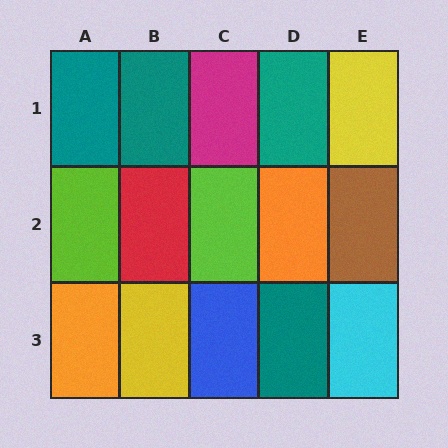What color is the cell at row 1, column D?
Teal.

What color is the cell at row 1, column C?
Magenta.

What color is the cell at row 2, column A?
Lime.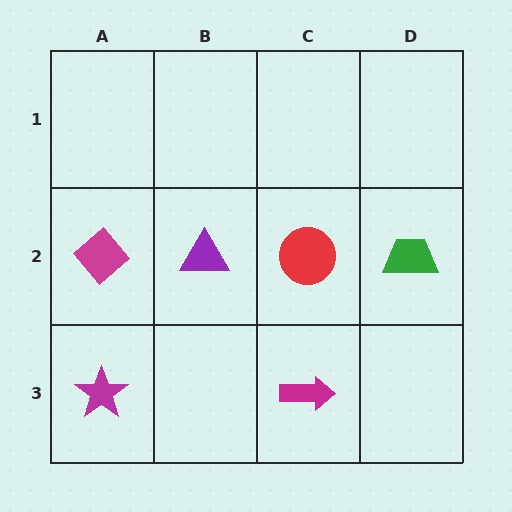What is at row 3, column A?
A magenta star.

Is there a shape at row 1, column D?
No, that cell is empty.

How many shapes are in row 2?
4 shapes.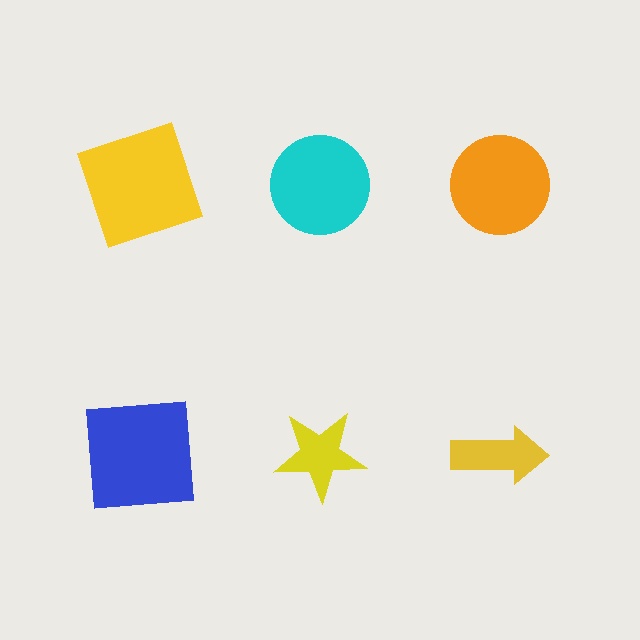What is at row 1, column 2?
A cyan circle.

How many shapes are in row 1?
3 shapes.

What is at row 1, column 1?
A yellow square.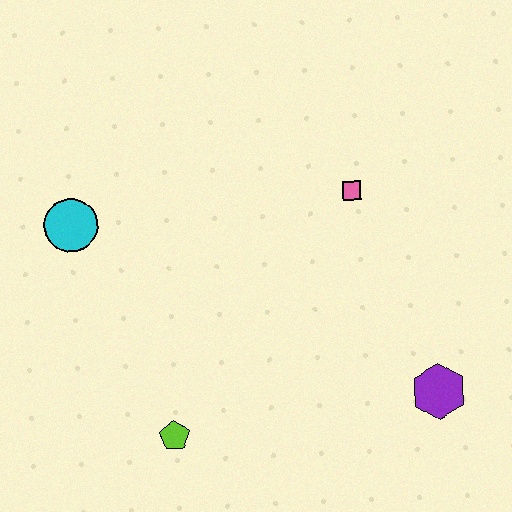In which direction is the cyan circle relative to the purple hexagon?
The cyan circle is to the left of the purple hexagon.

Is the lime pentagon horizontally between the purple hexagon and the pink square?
No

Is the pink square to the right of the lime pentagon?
Yes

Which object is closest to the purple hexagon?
The pink square is closest to the purple hexagon.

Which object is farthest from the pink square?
The lime pentagon is farthest from the pink square.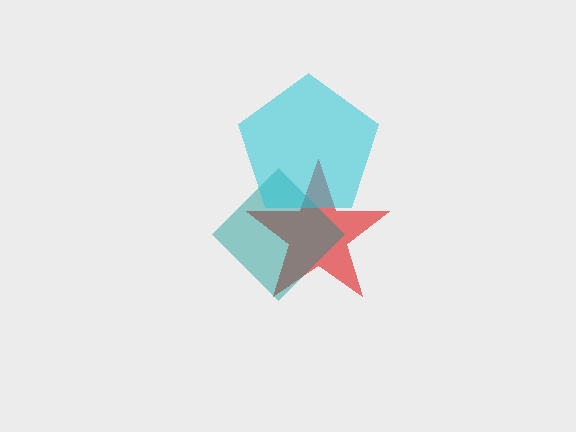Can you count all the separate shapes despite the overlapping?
Yes, there are 3 separate shapes.